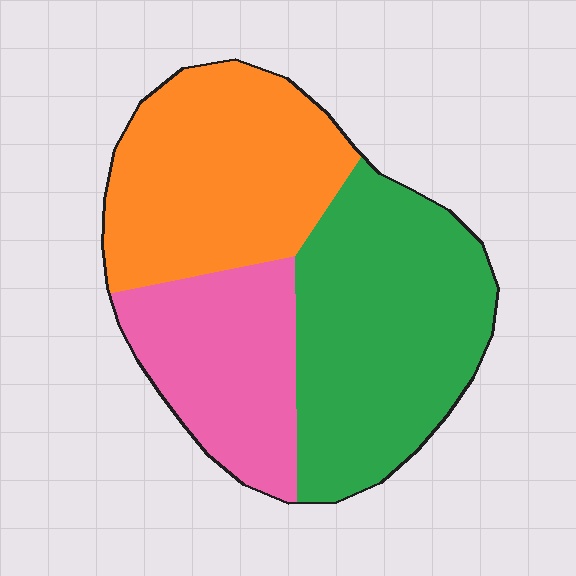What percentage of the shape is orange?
Orange covers 35% of the shape.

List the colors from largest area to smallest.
From largest to smallest: green, orange, pink.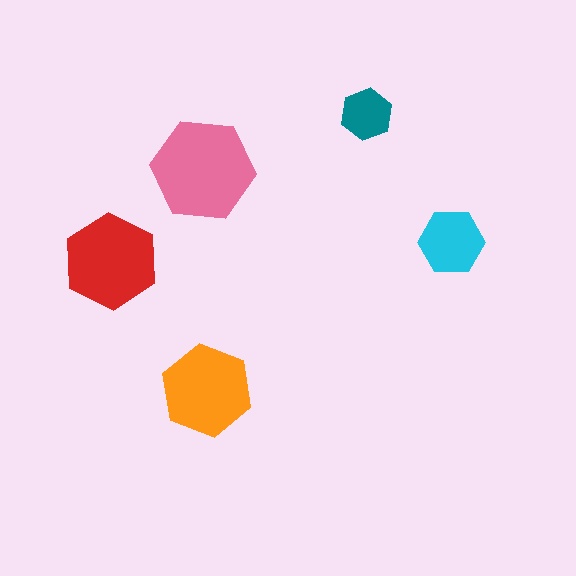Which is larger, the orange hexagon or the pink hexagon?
The pink one.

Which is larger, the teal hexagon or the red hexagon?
The red one.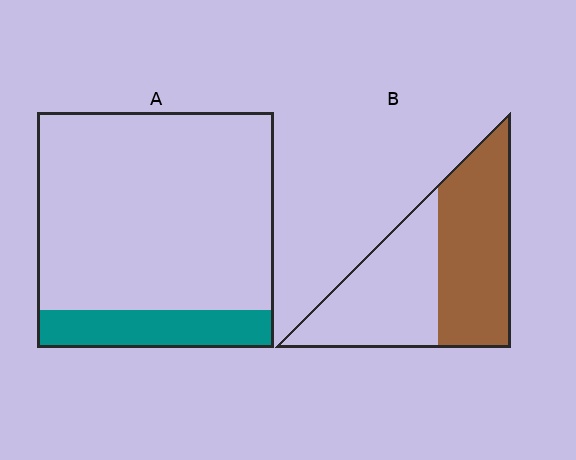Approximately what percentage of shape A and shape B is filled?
A is approximately 15% and B is approximately 50%.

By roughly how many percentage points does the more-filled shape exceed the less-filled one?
By roughly 35 percentage points (B over A).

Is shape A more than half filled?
No.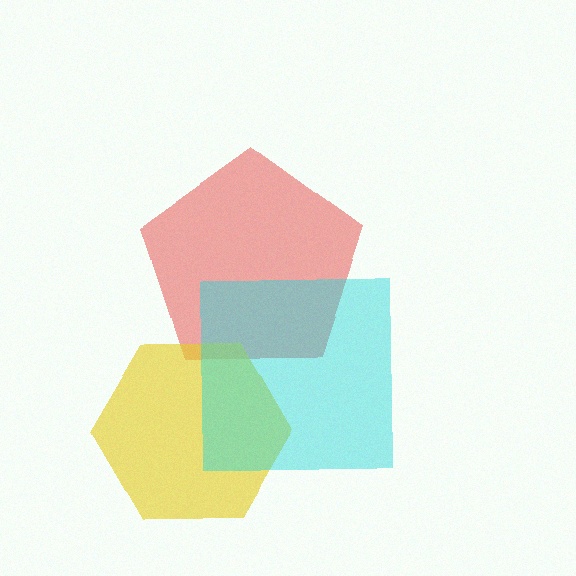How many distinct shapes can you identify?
There are 3 distinct shapes: a red pentagon, a yellow hexagon, a cyan square.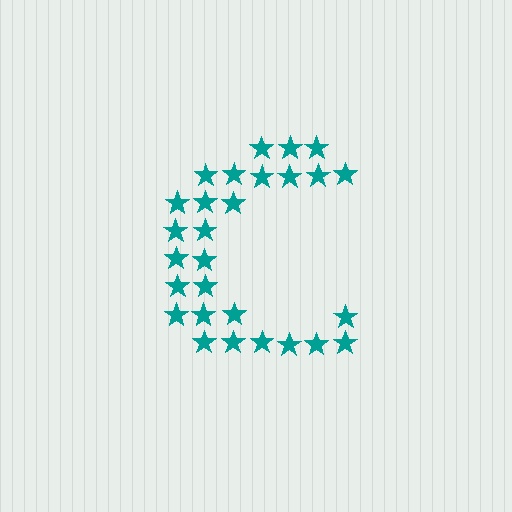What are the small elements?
The small elements are stars.